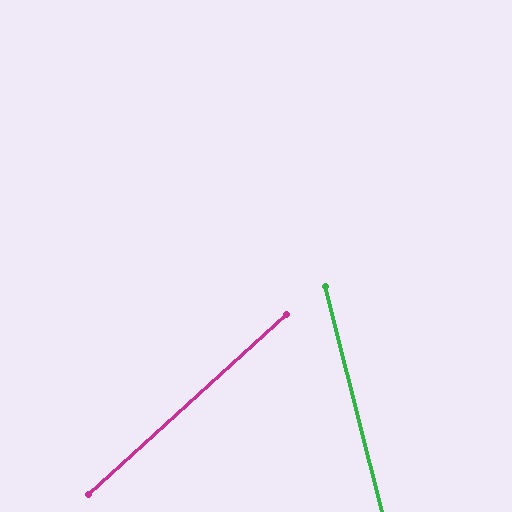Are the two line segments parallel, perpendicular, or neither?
Neither parallel nor perpendicular — they differ by about 62°.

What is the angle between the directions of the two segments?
Approximately 62 degrees.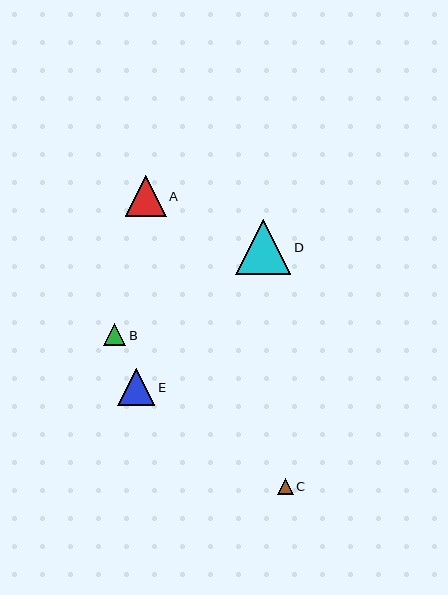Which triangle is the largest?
Triangle D is the largest with a size of approximately 55 pixels.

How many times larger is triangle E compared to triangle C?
Triangle E is approximately 2.3 times the size of triangle C.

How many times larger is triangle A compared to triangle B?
Triangle A is approximately 1.9 times the size of triangle B.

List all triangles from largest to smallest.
From largest to smallest: D, A, E, B, C.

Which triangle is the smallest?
Triangle C is the smallest with a size of approximately 16 pixels.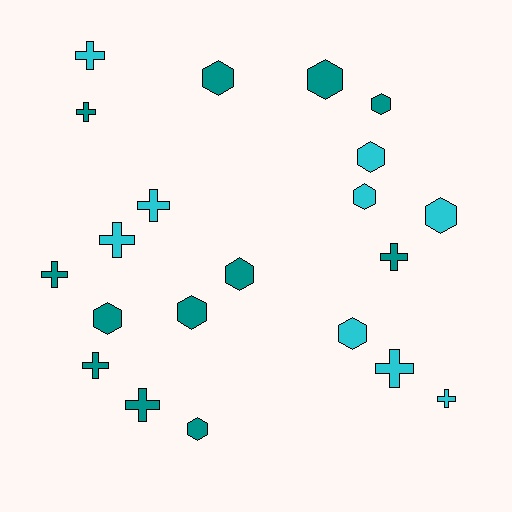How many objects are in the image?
There are 21 objects.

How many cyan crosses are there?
There are 5 cyan crosses.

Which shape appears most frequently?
Hexagon, with 11 objects.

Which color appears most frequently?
Teal, with 12 objects.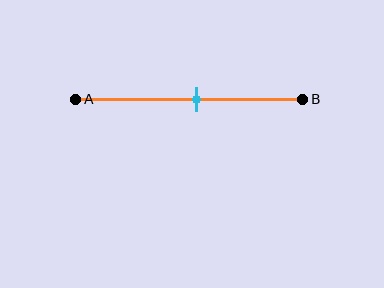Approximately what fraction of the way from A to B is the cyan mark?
The cyan mark is approximately 55% of the way from A to B.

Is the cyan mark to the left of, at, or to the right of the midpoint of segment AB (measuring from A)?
The cyan mark is to the right of the midpoint of segment AB.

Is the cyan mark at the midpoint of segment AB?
No, the mark is at about 55% from A, not at the 50% midpoint.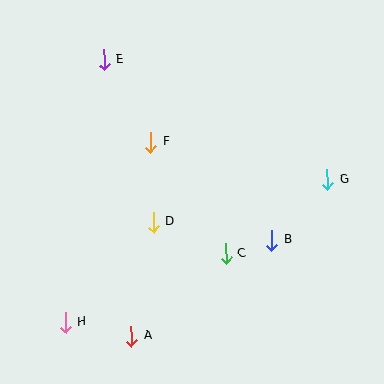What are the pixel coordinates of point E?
Point E is at (104, 60).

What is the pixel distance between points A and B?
The distance between A and B is 170 pixels.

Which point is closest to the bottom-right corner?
Point B is closest to the bottom-right corner.